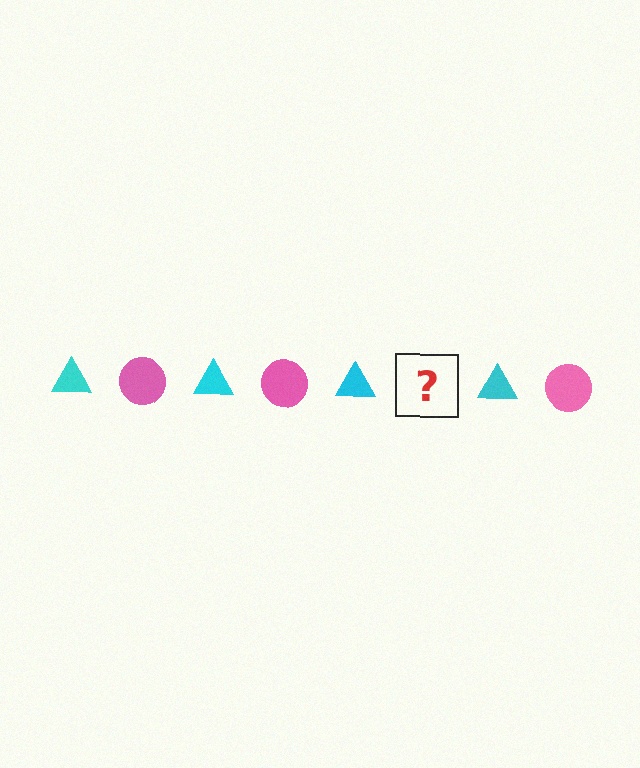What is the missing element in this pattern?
The missing element is a pink circle.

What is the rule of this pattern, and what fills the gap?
The rule is that the pattern alternates between cyan triangle and pink circle. The gap should be filled with a pink circle.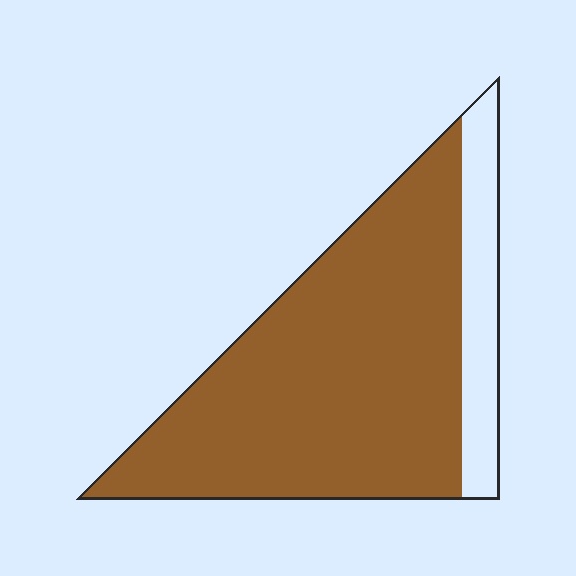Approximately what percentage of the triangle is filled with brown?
Approximately 85%.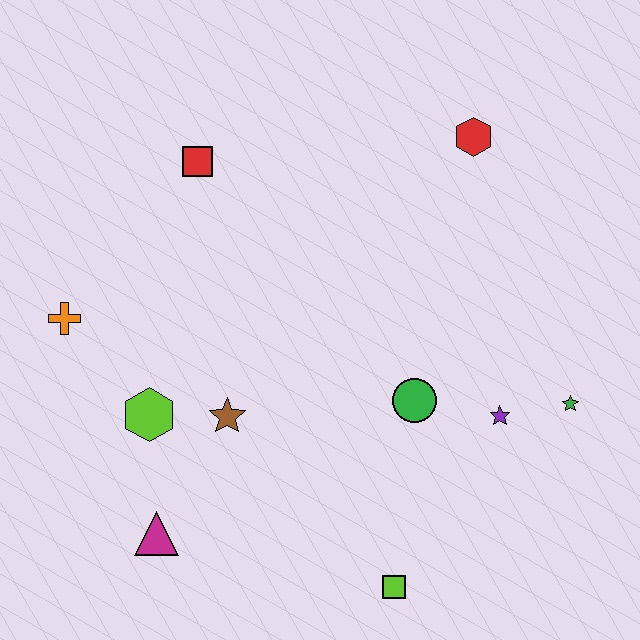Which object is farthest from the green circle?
The orange cross is farthest from the green circle.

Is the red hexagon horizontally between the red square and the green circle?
No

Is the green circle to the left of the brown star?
No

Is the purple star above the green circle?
No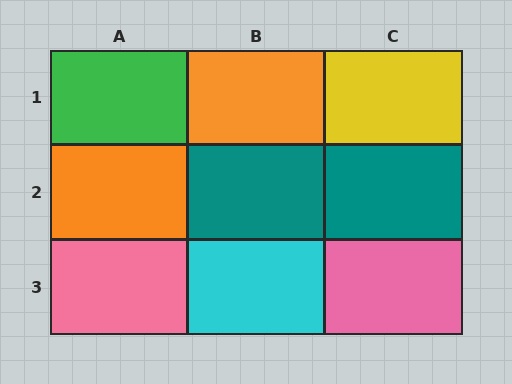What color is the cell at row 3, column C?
Pink.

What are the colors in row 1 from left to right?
Green, orange, yellow.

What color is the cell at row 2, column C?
Teal.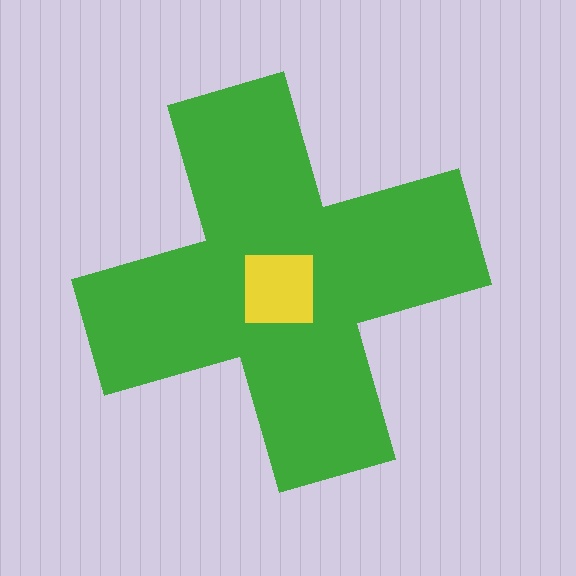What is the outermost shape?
The green cross.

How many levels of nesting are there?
2.